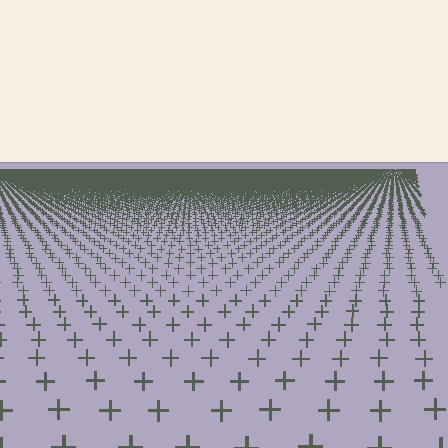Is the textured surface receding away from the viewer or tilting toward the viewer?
The surface is receding away from the viewer. Texture elements get smaller and denser toward the top.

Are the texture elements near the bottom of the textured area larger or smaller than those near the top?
Larger. Near the bottom, elements are closer to the viewer and appear at a bigger on-screen size.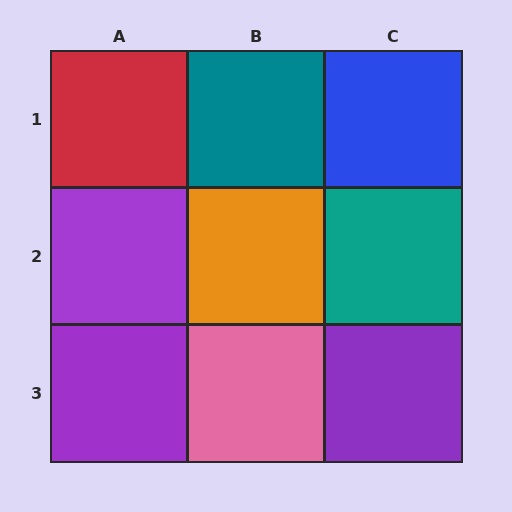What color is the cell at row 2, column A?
Purple.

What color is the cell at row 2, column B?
Orange.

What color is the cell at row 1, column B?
Teal.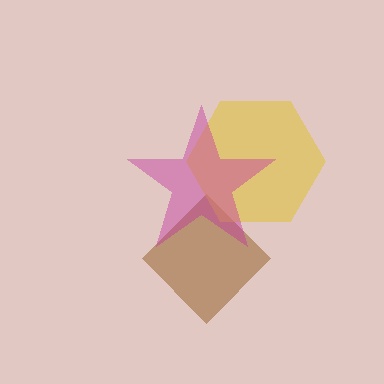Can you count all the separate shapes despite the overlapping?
Yes, there are 3 separate shapes.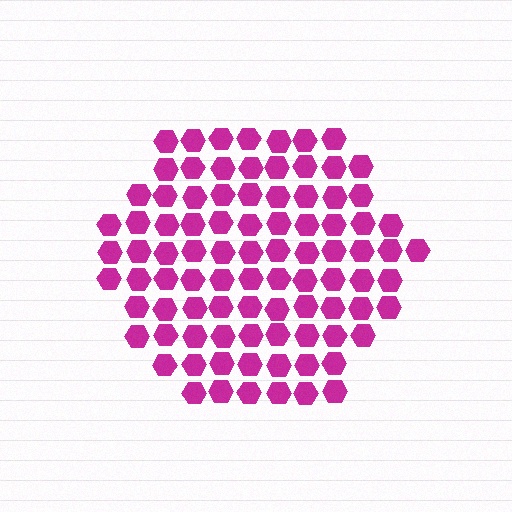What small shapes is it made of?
It is made of small hexagons.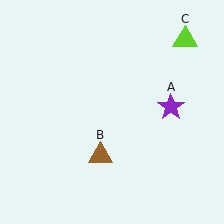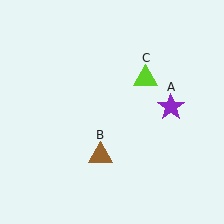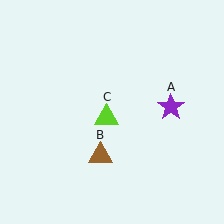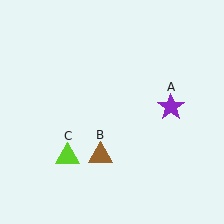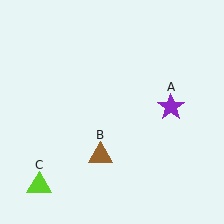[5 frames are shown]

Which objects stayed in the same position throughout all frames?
Purple star (object A) and brown triangle (object B) remained stationary.